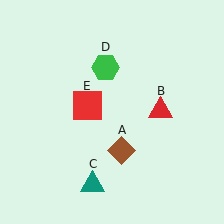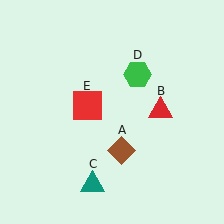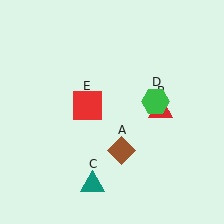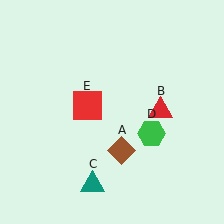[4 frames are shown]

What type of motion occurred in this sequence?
The green hexagon (object D) rotated clockwise around the center of the scene.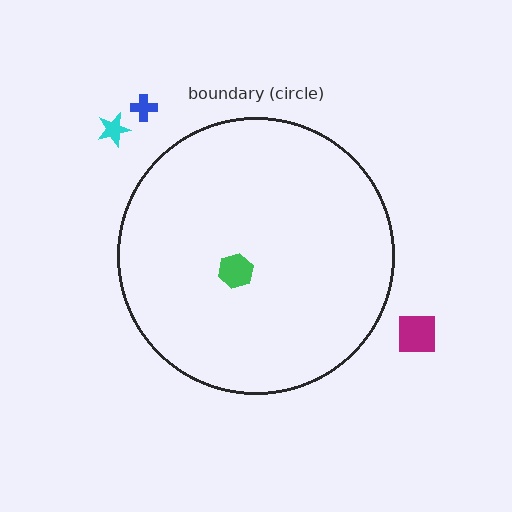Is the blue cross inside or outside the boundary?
Outside.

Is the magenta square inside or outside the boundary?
Outside.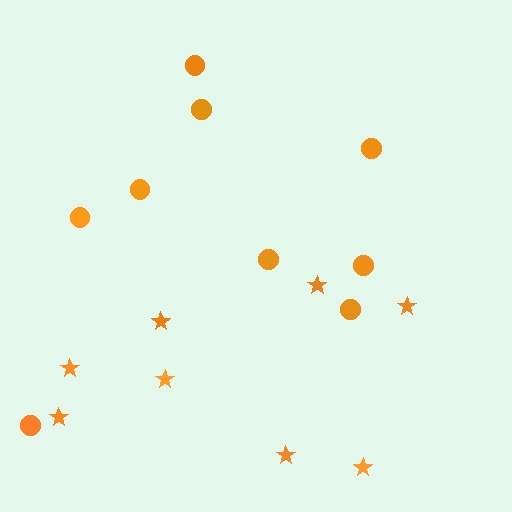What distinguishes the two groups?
There are 2 groups: one group of circles (9) and one group of stars (8).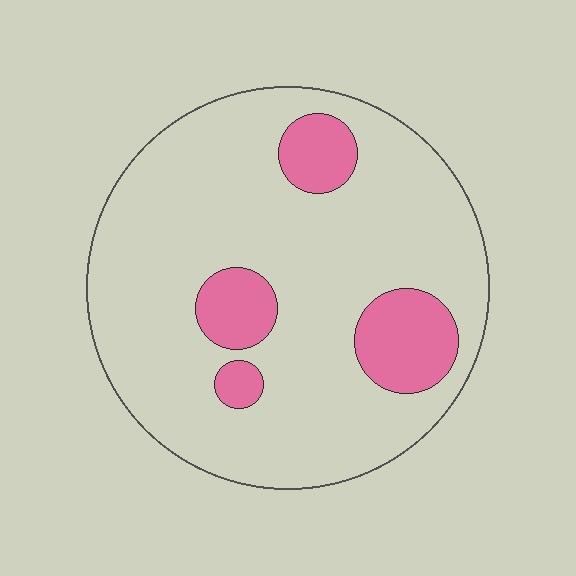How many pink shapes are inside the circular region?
4.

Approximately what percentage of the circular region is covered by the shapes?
Approximately 15%.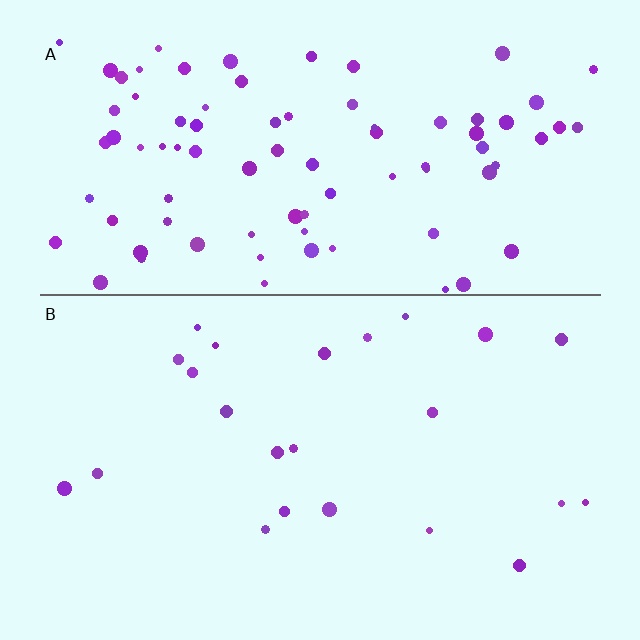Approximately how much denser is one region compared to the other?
Approximately 3.7× — region A over region B.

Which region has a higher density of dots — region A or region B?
A (the top).